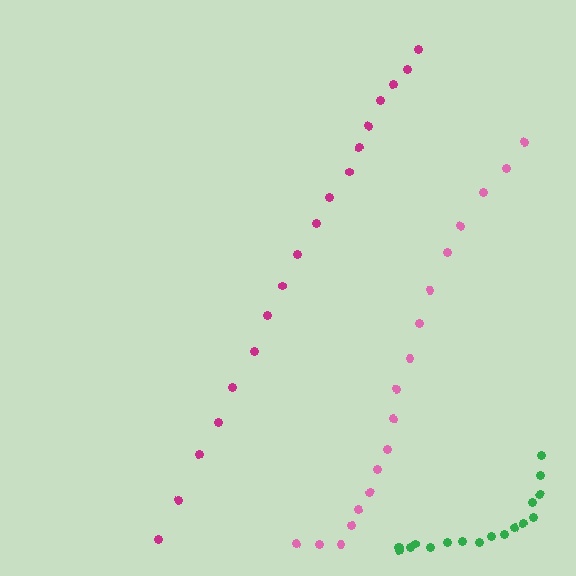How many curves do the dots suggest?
There are 3 distinct paths.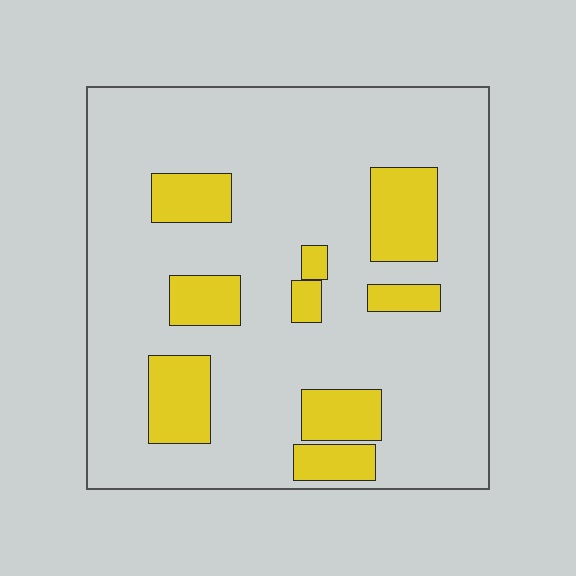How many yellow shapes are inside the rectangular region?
9.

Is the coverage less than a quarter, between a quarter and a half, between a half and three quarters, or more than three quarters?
Less than a quarter.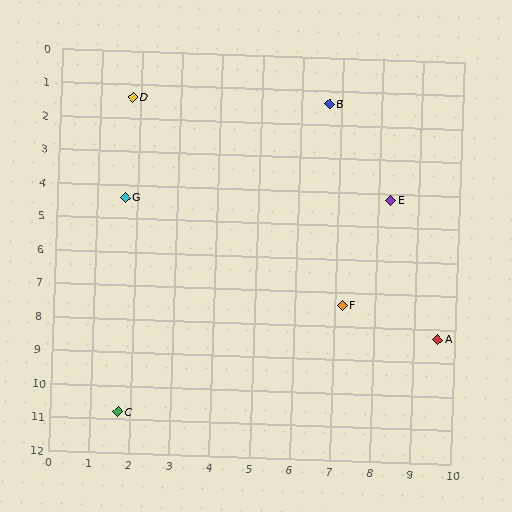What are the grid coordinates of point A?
Point A is at approximately (9.6, 8.3).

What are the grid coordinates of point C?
Point C is at approximately (1.7, 10.8).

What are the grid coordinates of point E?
Point E is at approximately (8.3, 4.2).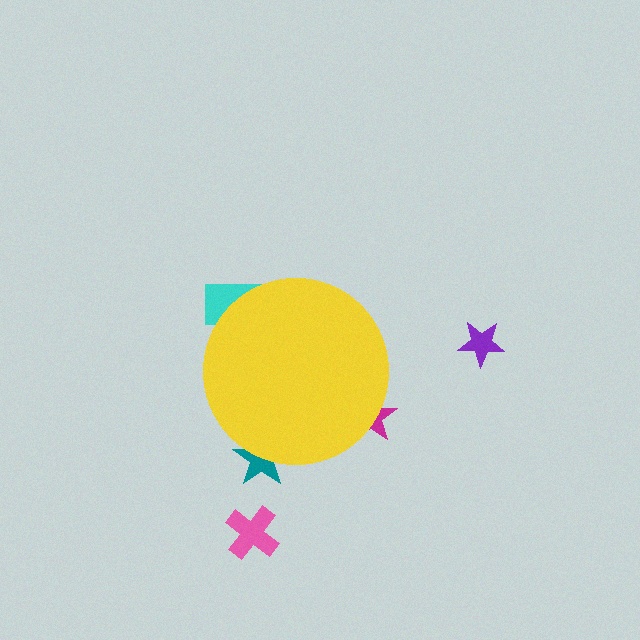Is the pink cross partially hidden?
No, the pink cross is fully visible.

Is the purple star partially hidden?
No, the purple star is fully visible.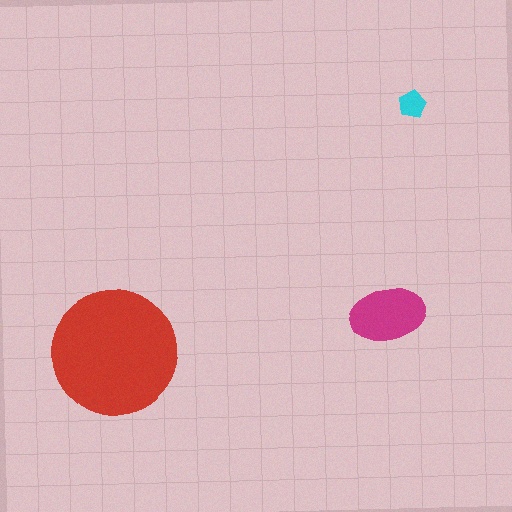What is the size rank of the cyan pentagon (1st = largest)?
3rd.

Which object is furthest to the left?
The red circle is leftmost.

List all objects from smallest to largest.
The cyan pentagon, the magenta ellipse, the red circle.